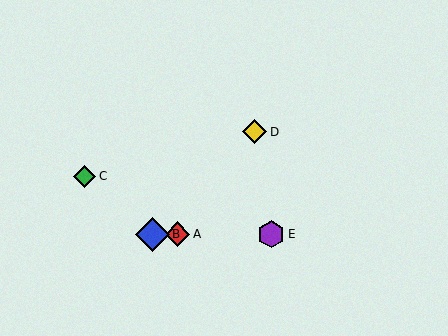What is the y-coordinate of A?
Object A is at y≈234.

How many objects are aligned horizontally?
3 objects (A, B, E) are aligned horizontally.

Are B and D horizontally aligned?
No, B is at y≈234 and D is at y≈132.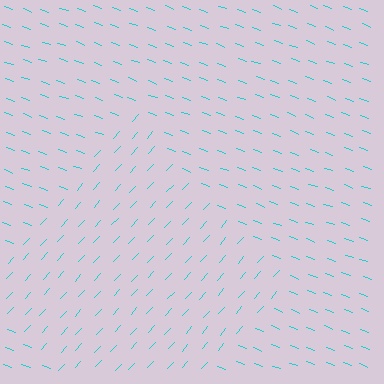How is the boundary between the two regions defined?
The boundary is defined purely by a change in line orientation (approximately 68 degrees difference). All lines are the same color and thickness.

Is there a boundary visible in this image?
Yes, there is a texture boundary formed by a change in line orientation.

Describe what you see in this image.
The image is filled with small cyan line segments. A diamond region in the image has lines oriented differently from the surrounding lines, creating a visible texture boundary.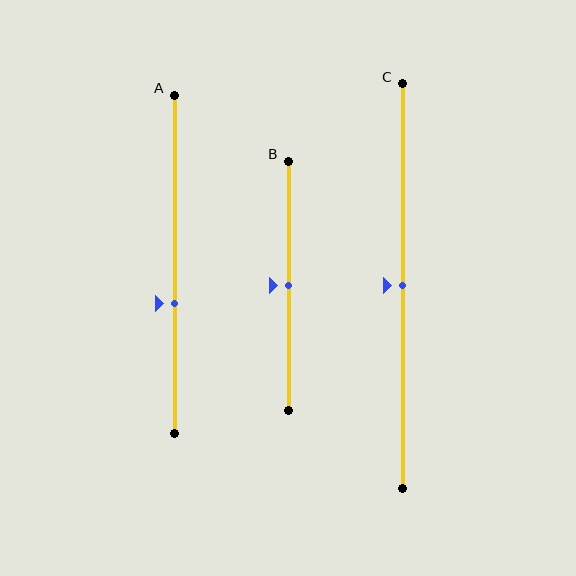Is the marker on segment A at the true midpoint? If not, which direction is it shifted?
No, the marker on segment A is shifted downward by about 11% of the segment length.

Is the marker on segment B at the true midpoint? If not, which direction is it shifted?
Yes, the marker on segment B is at the true midpoint.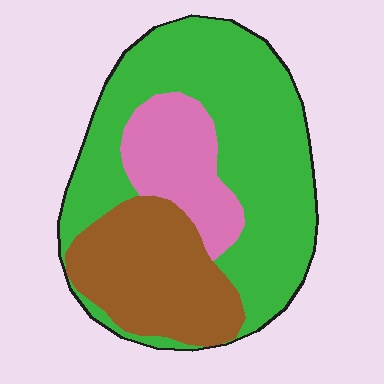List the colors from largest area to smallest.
From largest to smallest: green, brown, pink.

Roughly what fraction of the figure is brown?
Brown takes up between a sixth and a third of the figure.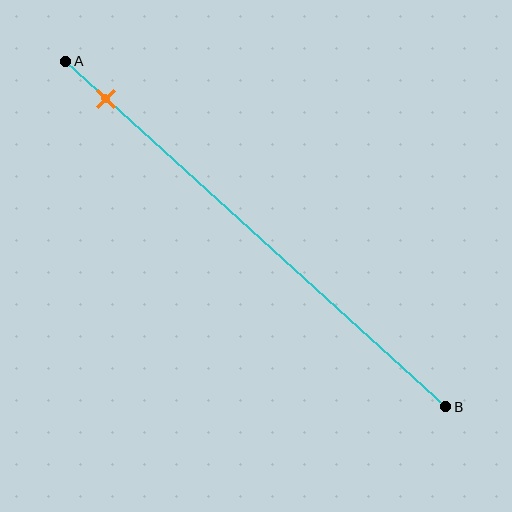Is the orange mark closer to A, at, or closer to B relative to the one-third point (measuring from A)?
The orange mark is closer to point A than the one-third point of segment AB.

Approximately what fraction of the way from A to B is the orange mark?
The orange mark is approximately 10% of the way from A to B.